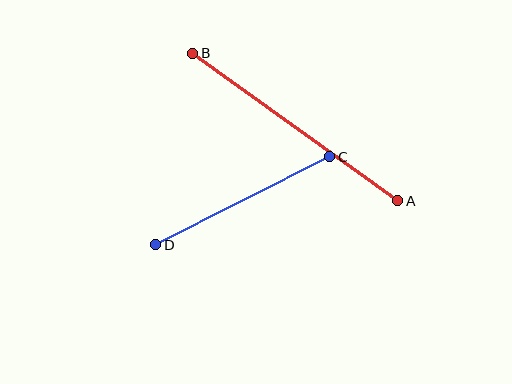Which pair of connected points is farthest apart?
Points A and B are farthest apart.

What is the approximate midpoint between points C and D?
The midpoint is at approximately (243, 201) pixels.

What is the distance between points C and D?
The distance is approximately 195 pixels.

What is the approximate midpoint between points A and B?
The midpoint is at approximately (295, 127) pixels.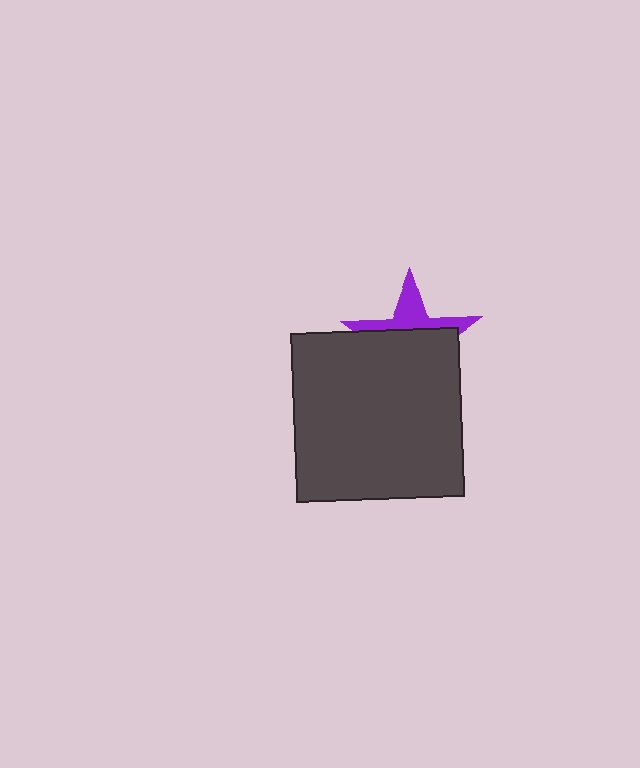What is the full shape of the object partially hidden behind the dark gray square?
The partially hidden object is a purple star.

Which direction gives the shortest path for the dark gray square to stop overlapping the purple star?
Moving down gives the shortest separation.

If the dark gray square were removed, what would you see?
You would see the complete purple star.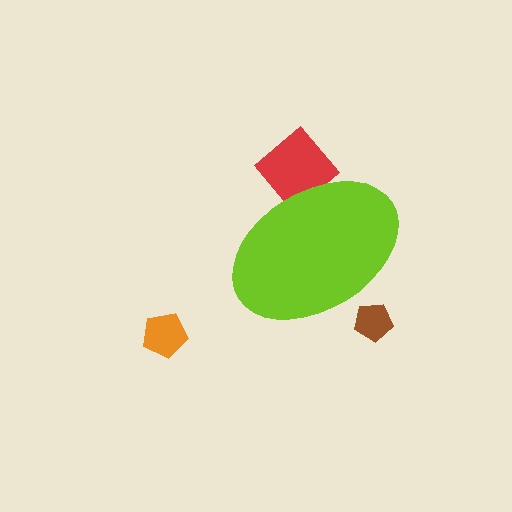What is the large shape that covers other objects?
A lime ellipse.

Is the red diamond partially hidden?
Yes, the red diamond is partially hidden behind the lime ellipse.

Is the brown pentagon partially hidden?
Yes, the brown pentagon is partially hidden behind the lime ellipse.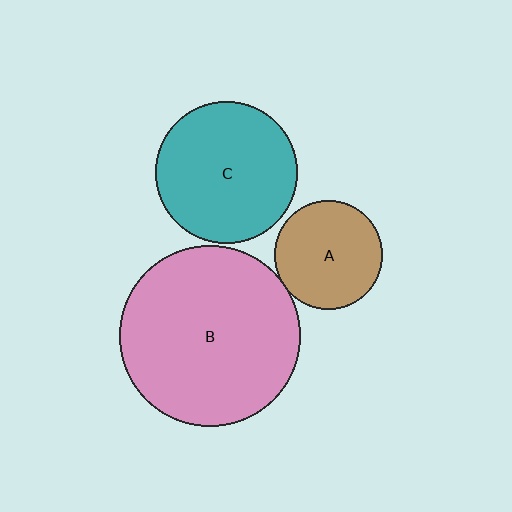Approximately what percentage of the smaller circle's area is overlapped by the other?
Approximately 5%.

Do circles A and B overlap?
Yes.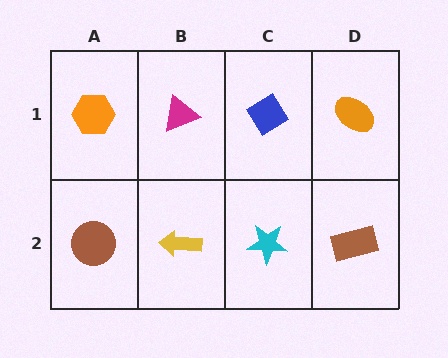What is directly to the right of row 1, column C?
An orange ellipse.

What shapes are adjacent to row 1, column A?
A brown circle (row 2, column A), a magenta triangle (row 1, column B).